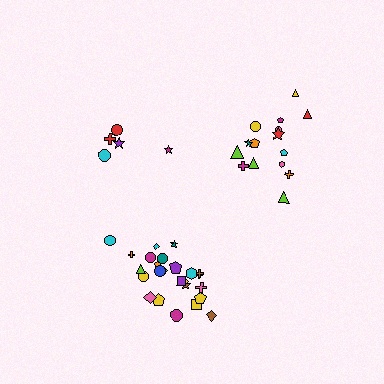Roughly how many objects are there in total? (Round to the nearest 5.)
Roughly 45 objects in total.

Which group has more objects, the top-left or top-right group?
The top-right group.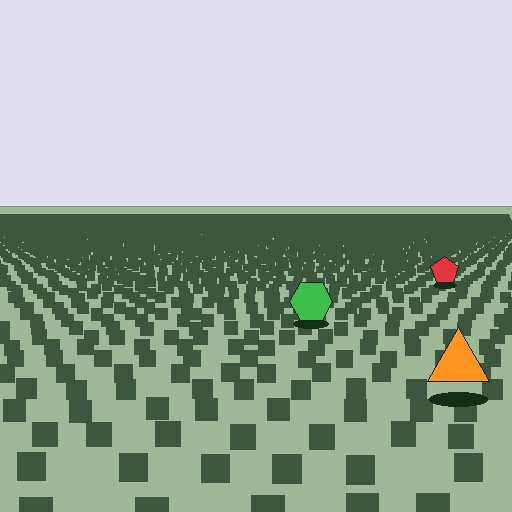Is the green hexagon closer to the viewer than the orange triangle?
No. The orange triangle is closer — you can tell from the texture gradient: the ground texture is coarser near it.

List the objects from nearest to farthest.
From nearest to farthest: the orange triangle, the green hexagon, the red pentagon.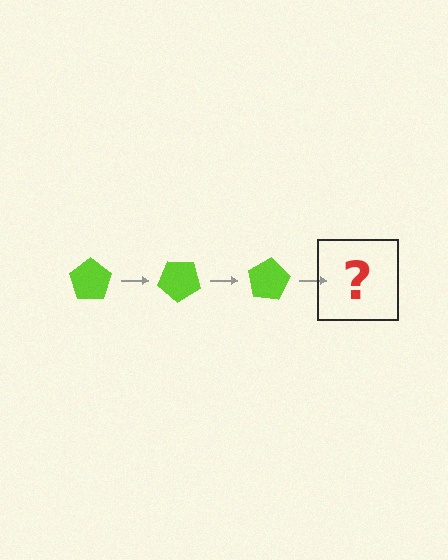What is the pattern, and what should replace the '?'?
The pattern is that the pentagon rotates 40 degrees each step. The '?' should be a lime pentagon rotated 120 degrees.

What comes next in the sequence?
The next element should be a lime pentagon rotated 120 degrees.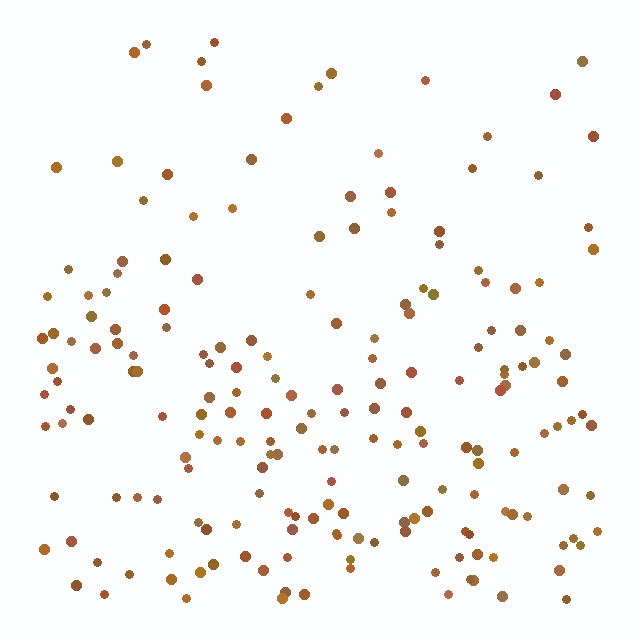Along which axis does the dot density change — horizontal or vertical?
Vertical.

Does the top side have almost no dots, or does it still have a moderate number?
Still a moderate number, just noticeably fewer than the bottom.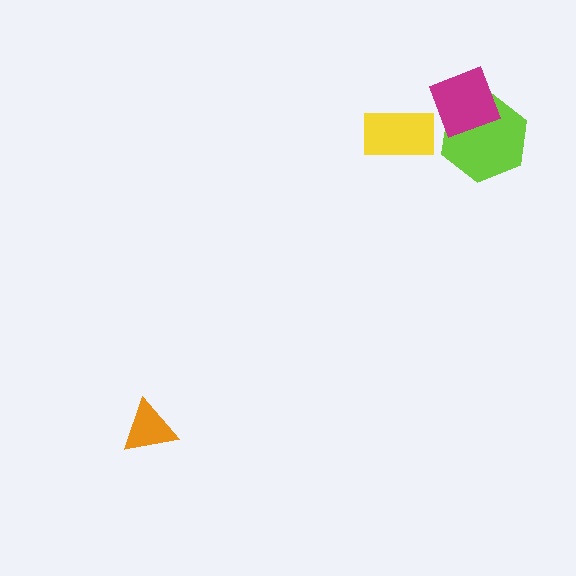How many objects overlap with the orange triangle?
0 objects overlap with the orange triangle.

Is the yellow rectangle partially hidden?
No, no other shape covers it.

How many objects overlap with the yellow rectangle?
0 objects overlap with the yellow rectangle.